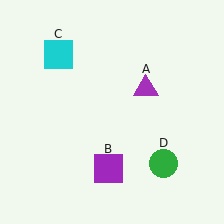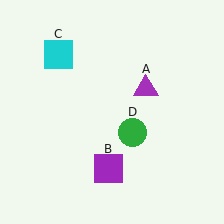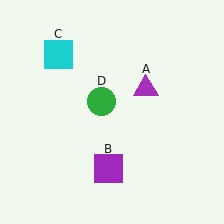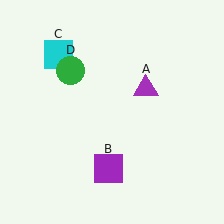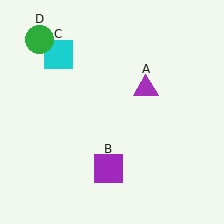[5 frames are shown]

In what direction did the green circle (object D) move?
The green circle (object D) moved up and to the left.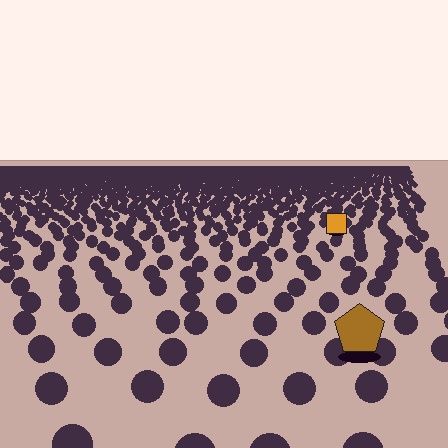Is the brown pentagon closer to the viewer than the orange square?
Yes. The brown pentagon is closer — you can tell from the texture gradient: the ground texture is coarser near it.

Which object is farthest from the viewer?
The orange square is farthest from the viewer. It appears smaller and the ground texture around it is denser.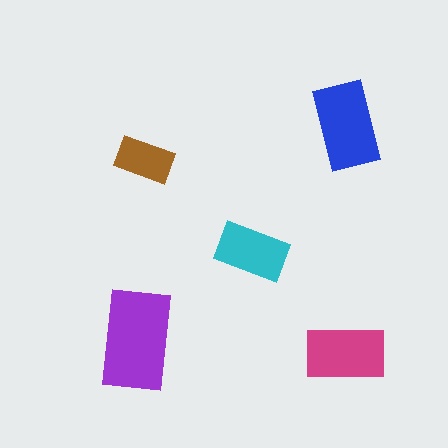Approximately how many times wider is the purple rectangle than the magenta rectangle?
About 1.5 times wider.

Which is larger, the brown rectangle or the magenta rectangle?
The magenta one.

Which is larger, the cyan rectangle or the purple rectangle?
The purple one.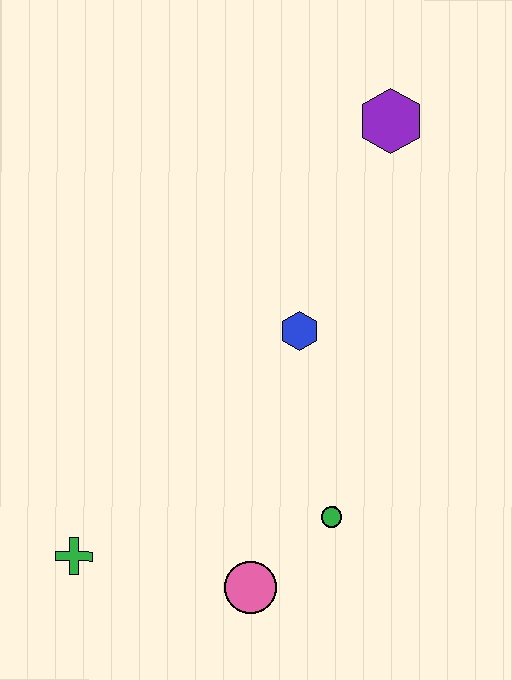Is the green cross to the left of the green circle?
Yes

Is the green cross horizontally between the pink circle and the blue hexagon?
No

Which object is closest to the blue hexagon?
The green circle is closest to the blue hexagon.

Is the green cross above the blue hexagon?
No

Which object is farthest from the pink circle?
The purple hexagon is farthest from the pink circle.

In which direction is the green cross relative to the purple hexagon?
The green cross is below the purple hexagon.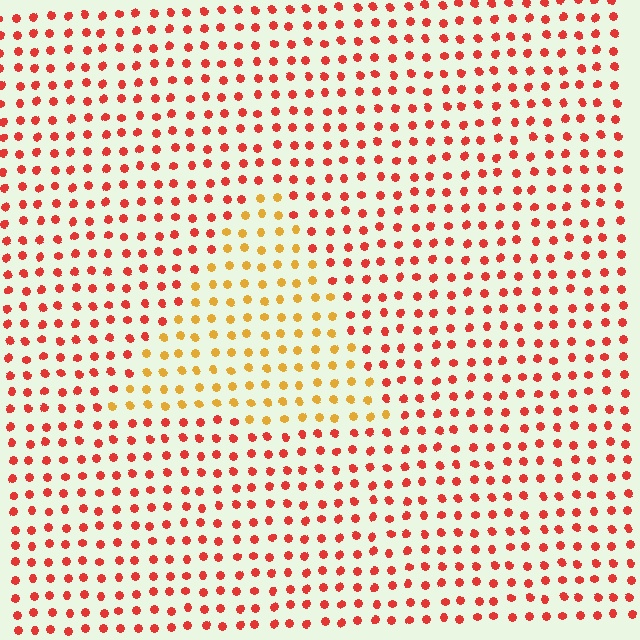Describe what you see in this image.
The image is filled with small red elements in a uniform arrangement. A triangle-shaped region is visible where the elements are tinted to a slightly different hue, forming a subtle color boundary.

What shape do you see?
I see a triangle.